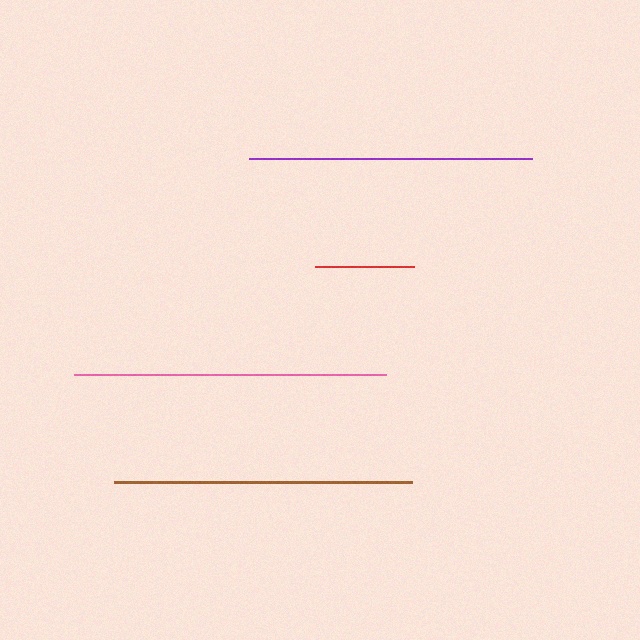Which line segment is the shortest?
The red line is the shortest at approximately 99 pixels.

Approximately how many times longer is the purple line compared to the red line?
The purple line is approximately 2.8 times the length of the red line.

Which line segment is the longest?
The pink line is the longest at approximately 312 pixels.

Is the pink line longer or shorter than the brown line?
The pink line is longer than the brown line.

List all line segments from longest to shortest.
From longest to shortest: pink, brown, purple, red.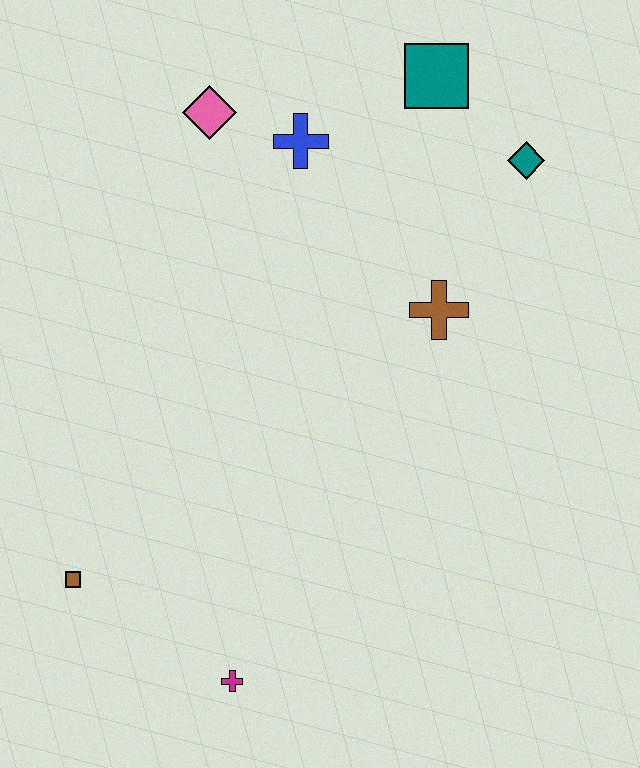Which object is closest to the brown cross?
The teal diamond is closest to the brown cross.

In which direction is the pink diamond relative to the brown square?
The pink diamond is above the brown square.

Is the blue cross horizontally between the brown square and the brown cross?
Yes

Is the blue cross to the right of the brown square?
Yes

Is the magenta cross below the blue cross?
Yes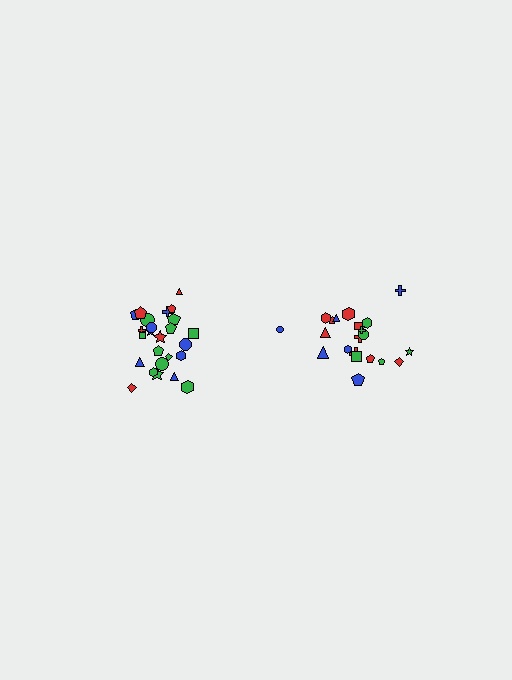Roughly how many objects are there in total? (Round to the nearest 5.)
Roughly 45 objects in total.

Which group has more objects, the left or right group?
The left group.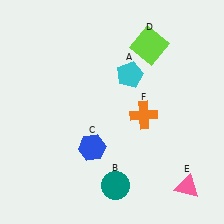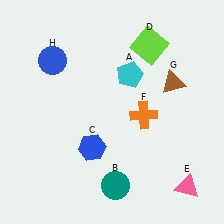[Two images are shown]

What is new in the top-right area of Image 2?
A brown triangle (G) was added in the top-right area of Image 2.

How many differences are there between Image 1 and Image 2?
There are 2 differences between the two images.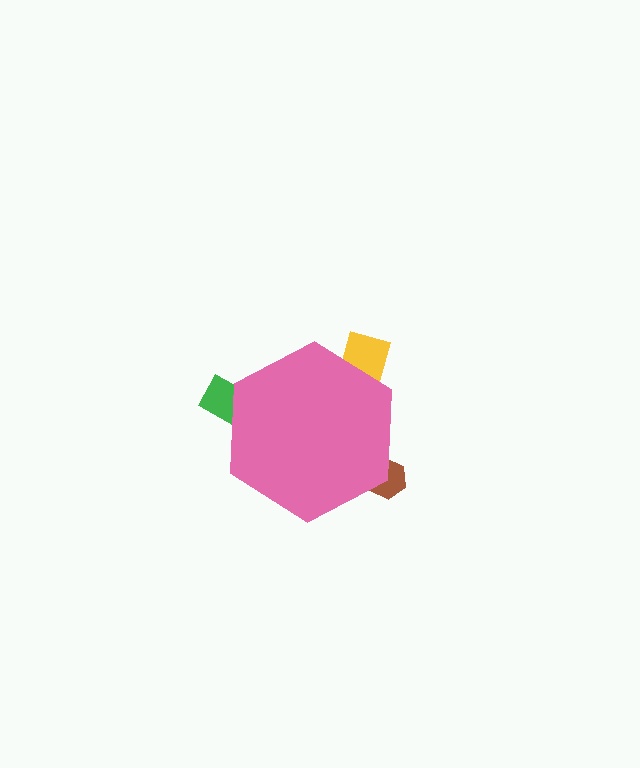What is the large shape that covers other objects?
A pink hexagon.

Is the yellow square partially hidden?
Yes, the yellow square is partially hidden behind the pink hexagon.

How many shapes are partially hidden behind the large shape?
3 shapes are partially hidden.